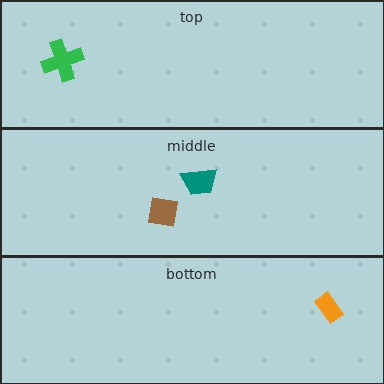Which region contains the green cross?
The top region.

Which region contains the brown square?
The middle region.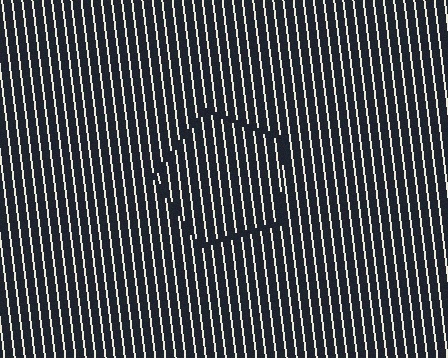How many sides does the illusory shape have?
5 sides — the line-ends trace a pentagon.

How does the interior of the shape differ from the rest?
The interior of the shape contains the same grating, shifted by half a period — the contour is defined by the phase discontinuity where line-ends from the inner and outer gratings abut.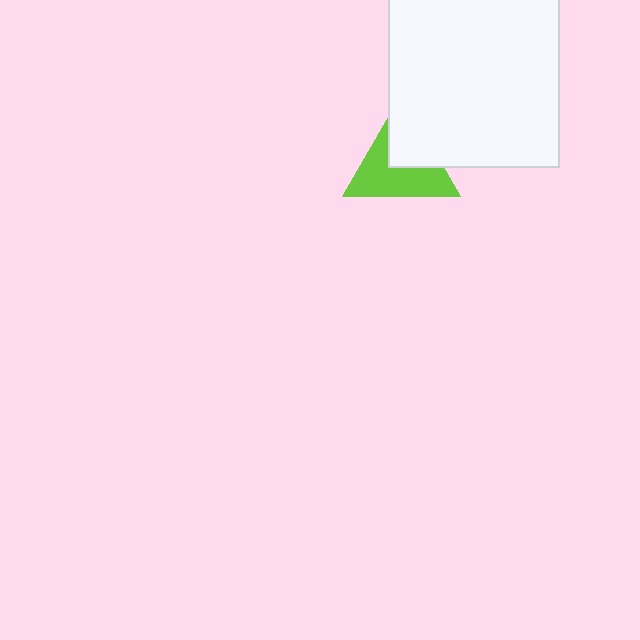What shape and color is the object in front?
The object in front is a white square.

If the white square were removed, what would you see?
You would see the complete lime triangle.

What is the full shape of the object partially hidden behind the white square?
The partially hidden object is a lime triangle.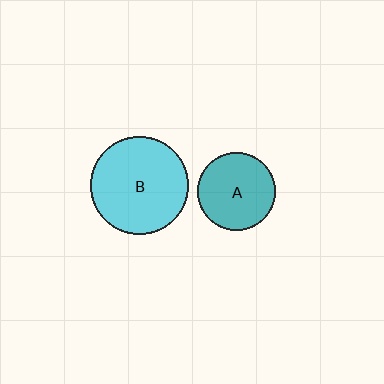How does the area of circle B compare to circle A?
Approximately 1.6 times.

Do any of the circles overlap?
No, none of the circles overlap.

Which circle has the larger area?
Circle B (cyan).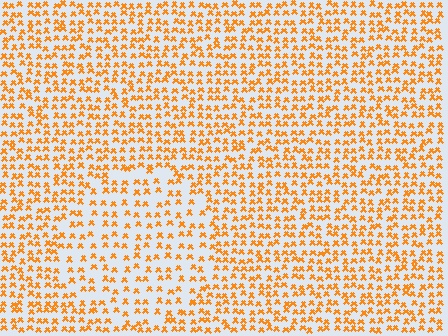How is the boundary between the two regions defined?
The boundary is defined by a change in element density (approximately 1.6x ratio). All elements are the same color, size, and shape.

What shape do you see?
I see a circle.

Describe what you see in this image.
The image contains small orange elements arranged at two different densities. A circle-shaped region is visible where the elements are less densely packed than the surrounding area.